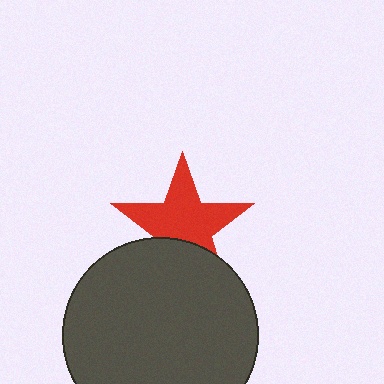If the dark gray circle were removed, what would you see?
You would see the complete red star.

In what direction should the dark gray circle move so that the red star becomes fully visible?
The dark gray circle should move down. That is the shortest direction to clear the overlap and leave the red star fully visible.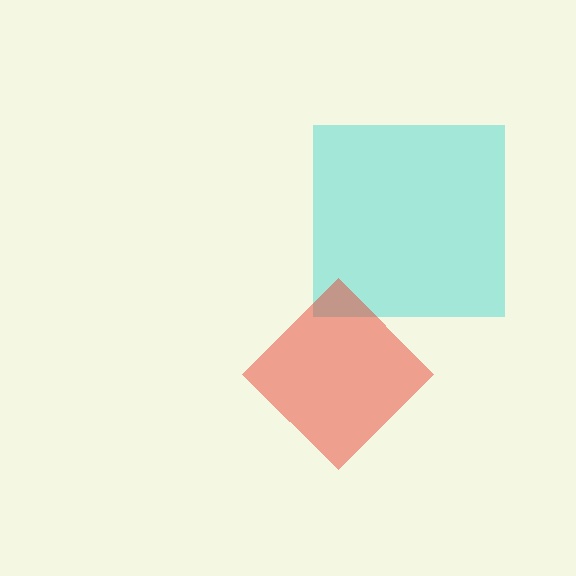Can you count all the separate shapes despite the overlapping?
Yes, there are 2 separate shapes.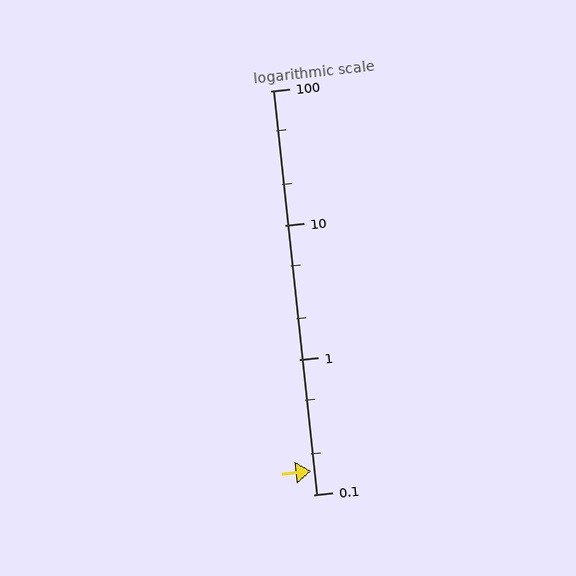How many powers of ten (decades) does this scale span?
The scale spans 3 decades, from 0.1 to 100.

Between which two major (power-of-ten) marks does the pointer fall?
The pointer is between 0.1 and 1.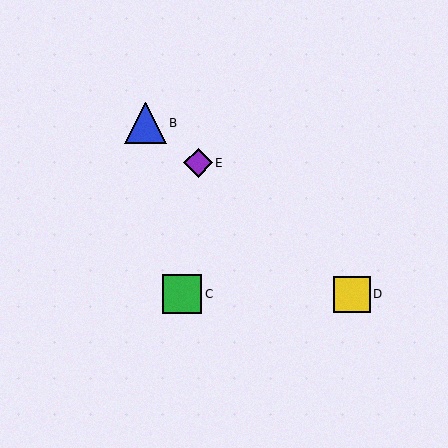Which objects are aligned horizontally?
Objects A, C, D are aligned horizontally.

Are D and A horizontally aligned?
Yes, both are at y≈294.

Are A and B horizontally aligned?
No, A is at y≈294 and B is at y≈123.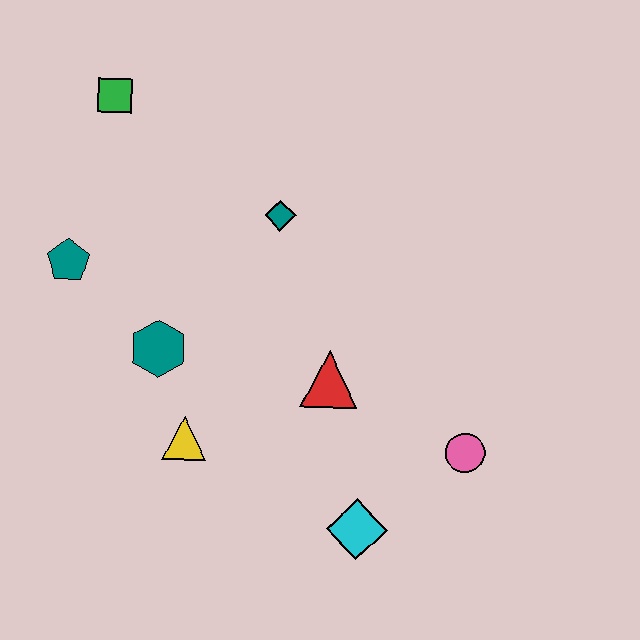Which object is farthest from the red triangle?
The green square is farthest from the red triangle.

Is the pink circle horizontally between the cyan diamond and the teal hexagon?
No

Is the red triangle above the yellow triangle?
Yes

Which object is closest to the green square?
The teal pentagon is closest to the green square.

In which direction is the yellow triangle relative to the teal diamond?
The yellow triangle is below the teal diamond.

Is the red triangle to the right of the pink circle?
No